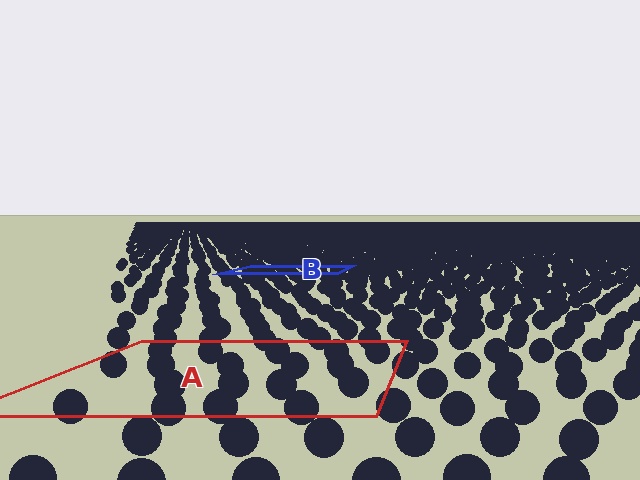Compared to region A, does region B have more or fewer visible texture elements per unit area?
Region B has more texture elements per unit area — they are packed more densely because it is farther away.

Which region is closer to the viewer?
Region A is closer. The texture elements there are larger and more spread out.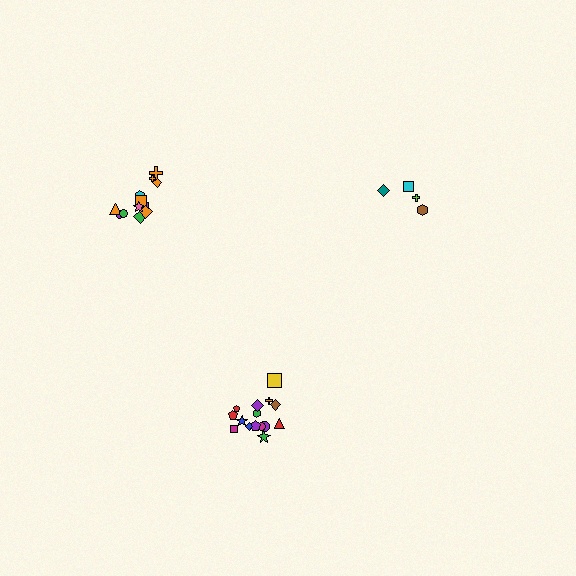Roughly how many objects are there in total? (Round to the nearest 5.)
Roughly 30 objects in total.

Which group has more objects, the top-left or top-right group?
The top-left group.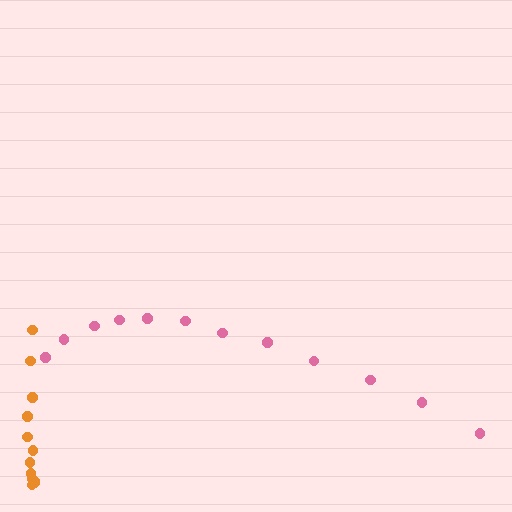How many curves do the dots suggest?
There are 2 distinct paths.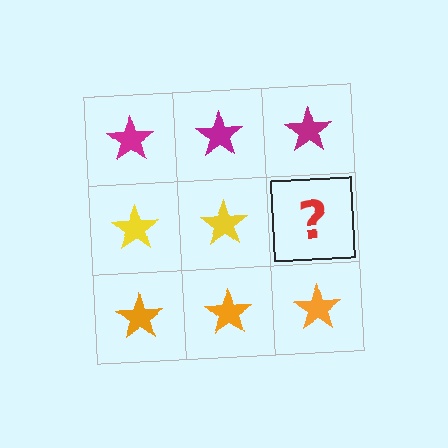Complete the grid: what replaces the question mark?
The question mark should be replaced with a yellow star.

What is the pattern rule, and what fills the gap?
The rule is that each row has a consistent color. The gap should be filled with a yellow star.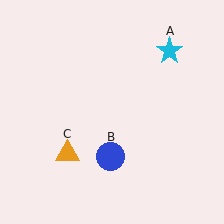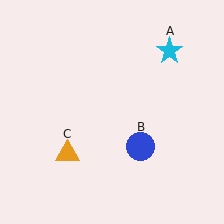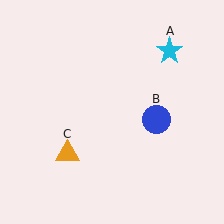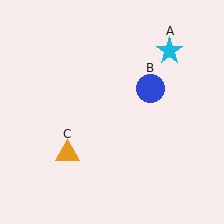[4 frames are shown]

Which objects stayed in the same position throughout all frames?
Cyan star (object A) and orange triangle (object C) remained stationary.